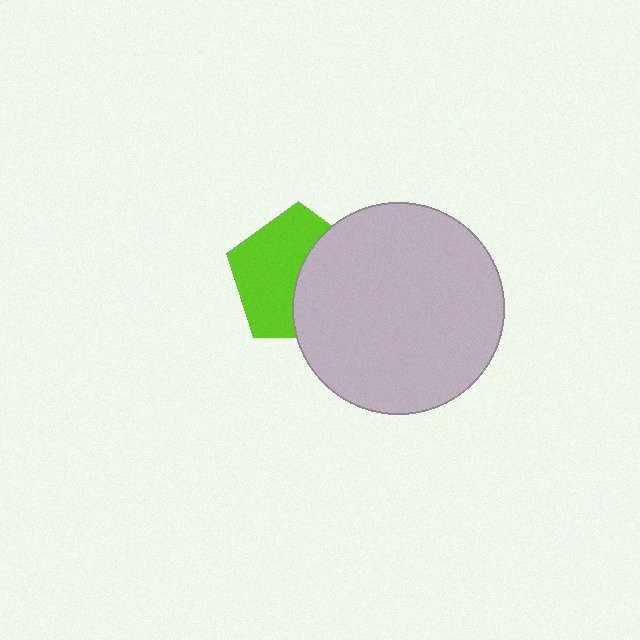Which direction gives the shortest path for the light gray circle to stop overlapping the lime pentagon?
Moving right gives the shortest separation.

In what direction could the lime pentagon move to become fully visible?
The lime pentagon could move left. That would shift it out from behind the light gray circle entirely.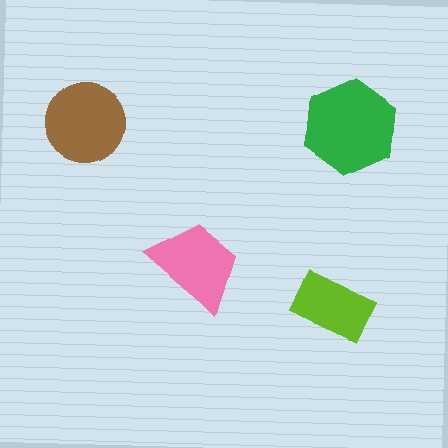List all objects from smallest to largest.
The lime rectangle, the pink trapezoid, the brown circle, the green hexagon.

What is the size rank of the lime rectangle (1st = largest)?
4th.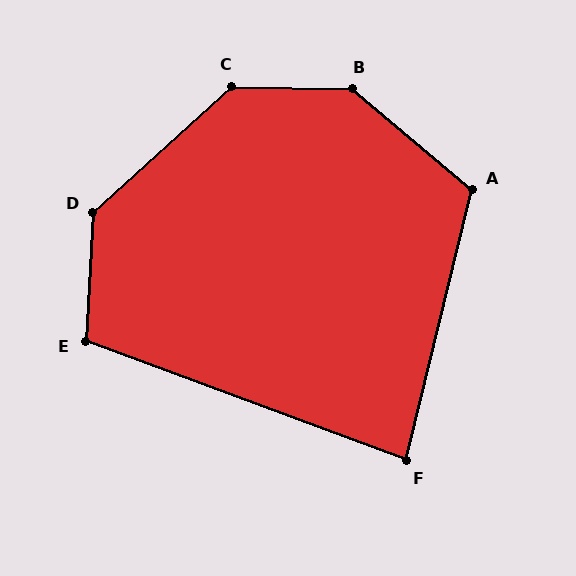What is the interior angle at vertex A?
Approximately 116 degrees (obtuse).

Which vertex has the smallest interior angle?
F, at approximately 83 degrees.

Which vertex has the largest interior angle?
B, at approximately 141 degrees.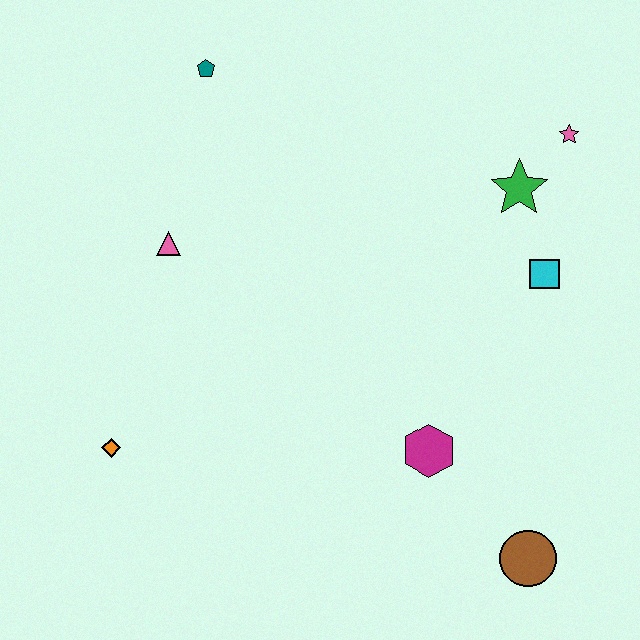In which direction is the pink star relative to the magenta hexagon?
The pink star is above the magenta hexagon.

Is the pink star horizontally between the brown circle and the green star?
No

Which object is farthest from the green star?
The orange diamond is farthest from the green star.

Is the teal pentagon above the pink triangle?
Yes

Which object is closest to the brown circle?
The magenta hexagon is closest to the brown circle.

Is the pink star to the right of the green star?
Yes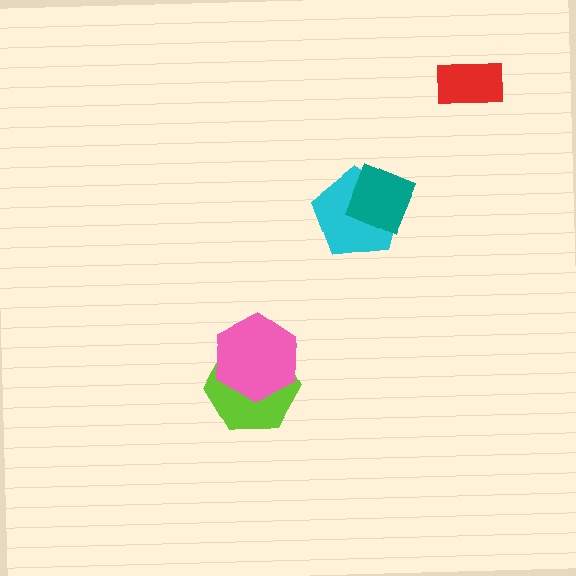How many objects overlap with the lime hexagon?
1 object overlaps with the lime hexagon.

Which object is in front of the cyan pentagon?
The teal diamond is in front of the cyan pentagon.